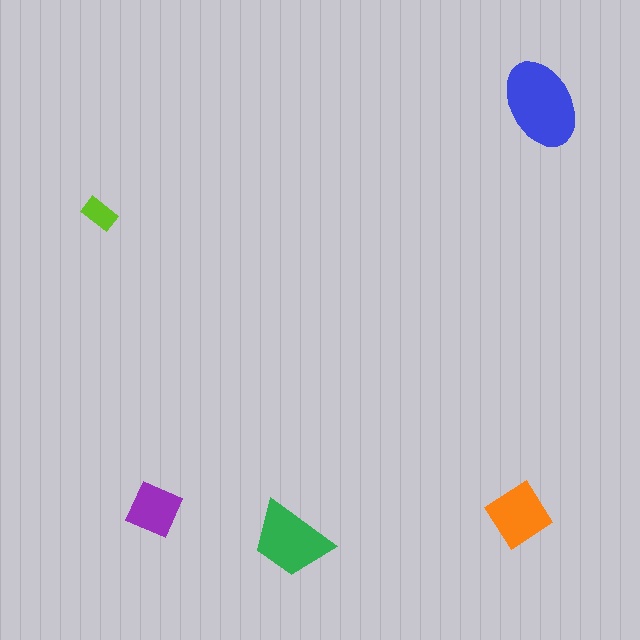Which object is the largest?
The blue ellipse.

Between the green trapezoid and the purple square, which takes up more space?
The green trapezoid.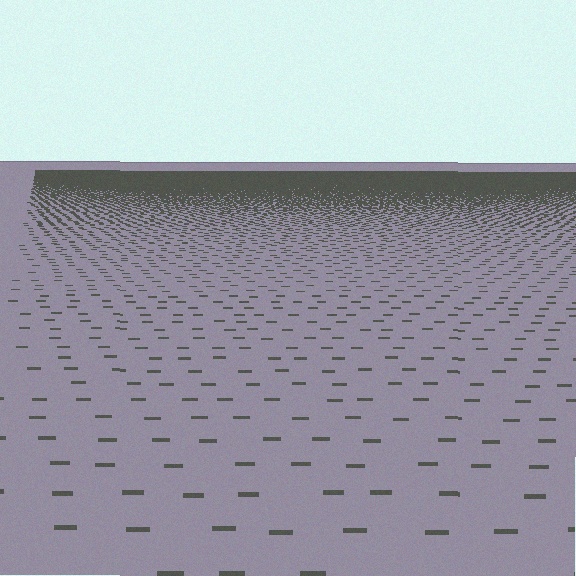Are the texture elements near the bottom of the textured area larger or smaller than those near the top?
Larger. Near the bottom, elements are closer to the viewer and appear at a bigger on-screen size.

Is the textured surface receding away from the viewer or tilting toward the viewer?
The surface is receding away from the viewer. Texture elements get smaller and denser toward the top.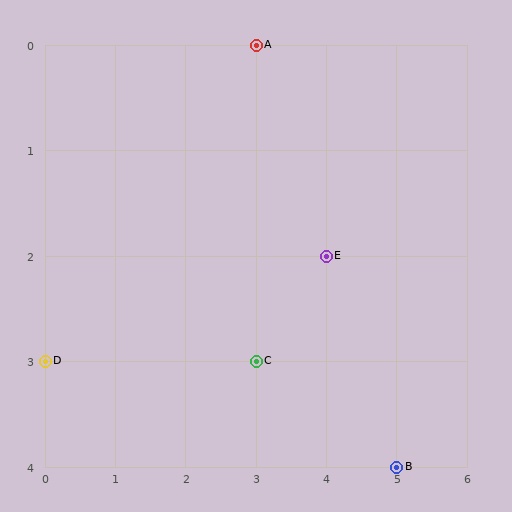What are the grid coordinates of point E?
Point E is at grid coordinates (4, 2).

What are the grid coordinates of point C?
Point C is at grid coordinates (3, 3).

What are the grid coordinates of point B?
Point B is at grid coordinates (5, 4).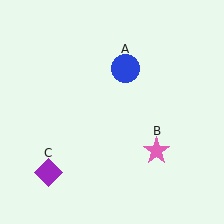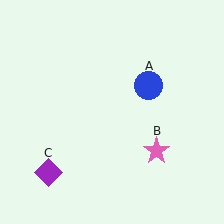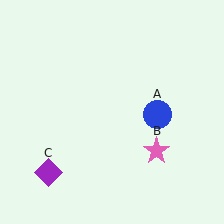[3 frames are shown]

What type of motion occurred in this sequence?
The blue circle (object A) rotated clockwise around the center of the scene.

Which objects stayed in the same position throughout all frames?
Pink star (object B) and purple diamond (object C) remained stationary.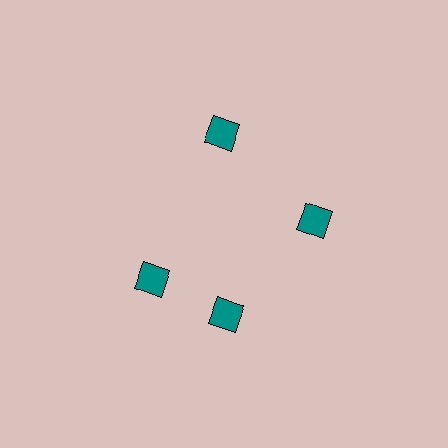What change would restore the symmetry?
The symmetry would be restored by rotating it back into even spacing with its neighbors so that all 4 diamonds sit at equal angles and equal distance from the center.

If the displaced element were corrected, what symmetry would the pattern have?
It would have 4-fold rotational symmetry — the pattern would map onto itself every 90 degrees.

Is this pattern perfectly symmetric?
No. The 4 teal diamonds are arranged in a ring, but one element near the 9 o'clock position is rotated out of alignment along the ring, breaking the 4-fold rotational symmetry.